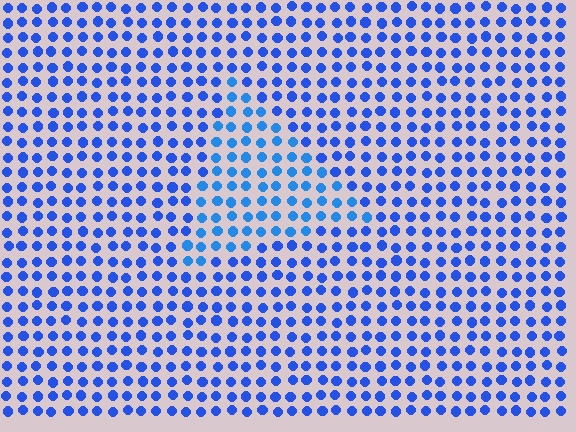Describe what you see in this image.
The image is filled with small blue elements in a uniform arrangement. A triangle-shaped region is visible where the elements are tinted to a slightly different hue, forming a subtle color boundary.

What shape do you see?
I see a triangle.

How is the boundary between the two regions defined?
The boundary is defined purely by a slight shift in hue (about 18 degrees). Spacing, size, and orientation are identical on both sides.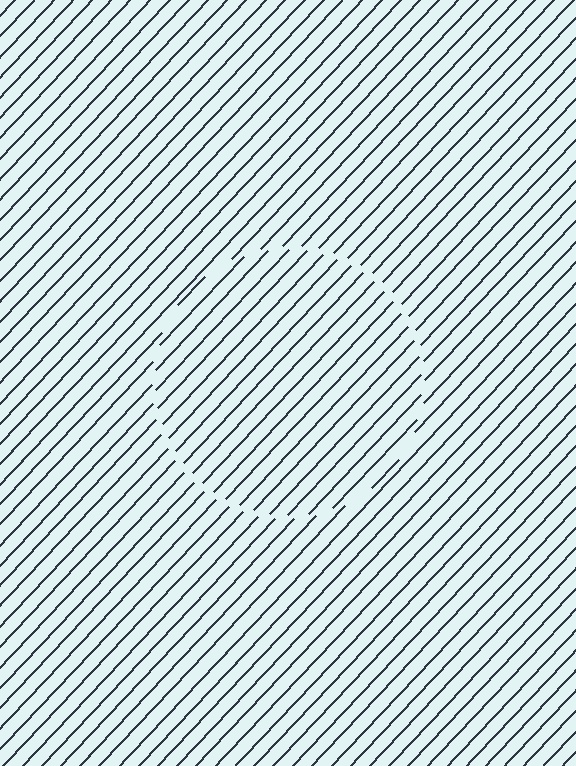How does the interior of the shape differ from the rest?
The interior of the shape contains the same grating, shifted by half a period — the contour is defined by the phase discontinuity where line-ends from the inner and outer gratings abut.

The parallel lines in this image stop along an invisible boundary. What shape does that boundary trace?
An illusory circle. The interior of the shape contains the same grating, shifted by half a period — the contour is defined by the phase discontinuity where line-ends from the inner and outer gratings abut.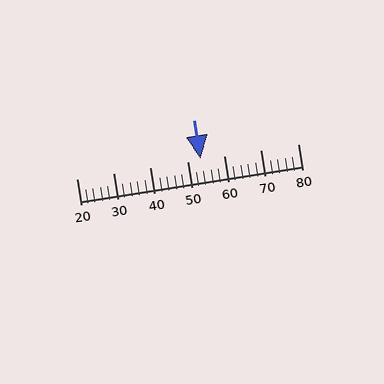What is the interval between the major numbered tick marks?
The major tick marks are spaced 10 units apart.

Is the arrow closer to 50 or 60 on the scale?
The arrow is closer to 50.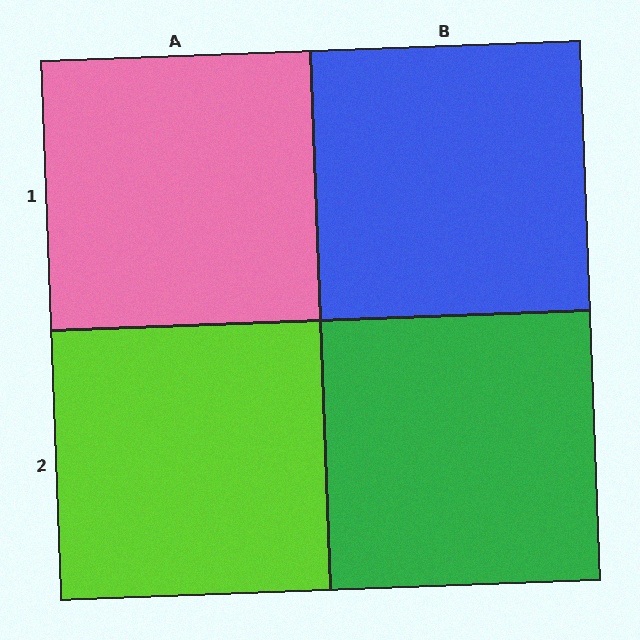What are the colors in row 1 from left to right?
Pink, blue.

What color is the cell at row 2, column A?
Lime.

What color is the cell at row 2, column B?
Green.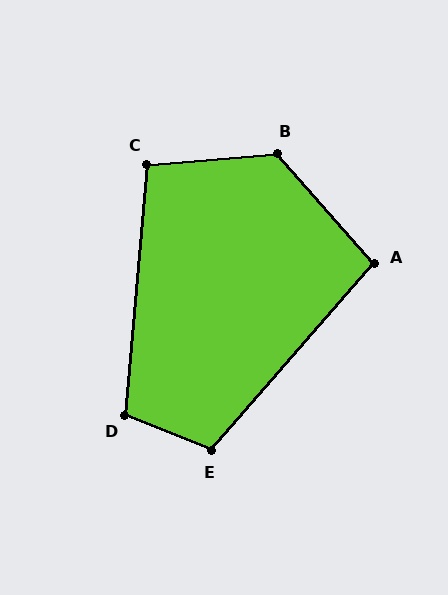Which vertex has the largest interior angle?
B, at approximately 126 degrees.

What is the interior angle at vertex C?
Approximately 100 degrees (obtuse).